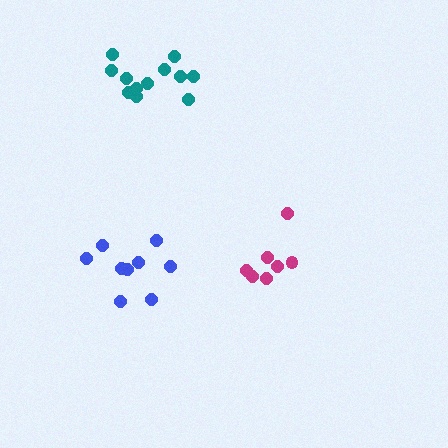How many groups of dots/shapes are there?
There are 3 groups.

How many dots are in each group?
Group 1: 7 dots, Group 2: 12 dots, Group 3: 9 dots (28 total).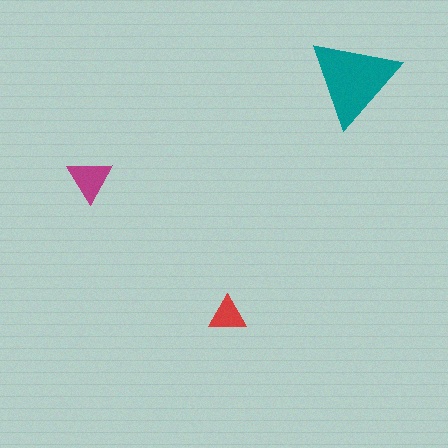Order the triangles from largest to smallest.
the teal one, the magenta one, the red one.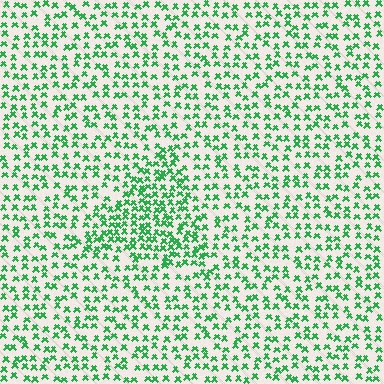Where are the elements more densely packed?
The elements are more densely packed inside the triangle boundary.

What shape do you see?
I see a triangle.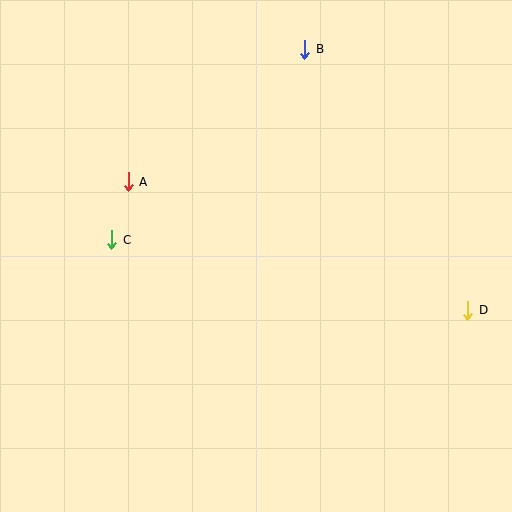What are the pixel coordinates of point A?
Point A is at (128, 182).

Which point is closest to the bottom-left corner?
Point C is closest to the bottom-left corner.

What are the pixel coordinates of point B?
Point B is at (305, 49).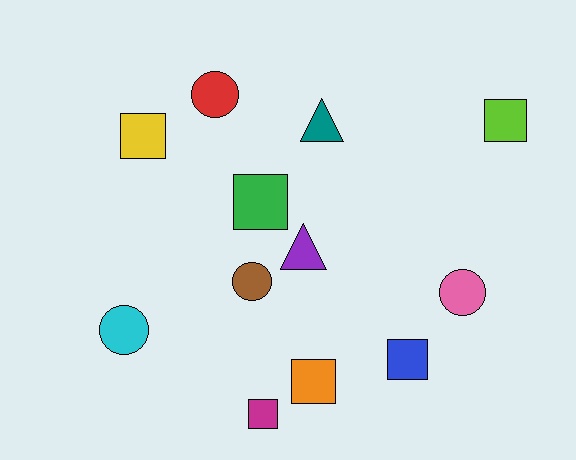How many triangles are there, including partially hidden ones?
There are 2 triangles.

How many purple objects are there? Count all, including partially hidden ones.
There is 1 purple object.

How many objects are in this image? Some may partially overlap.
There are 12 objects.